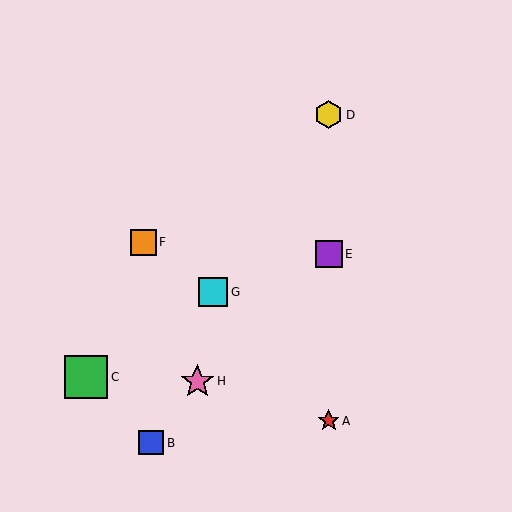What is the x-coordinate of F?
Object F is at x≈143.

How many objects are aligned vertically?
3 objects (A, D, E) are aligned vertically.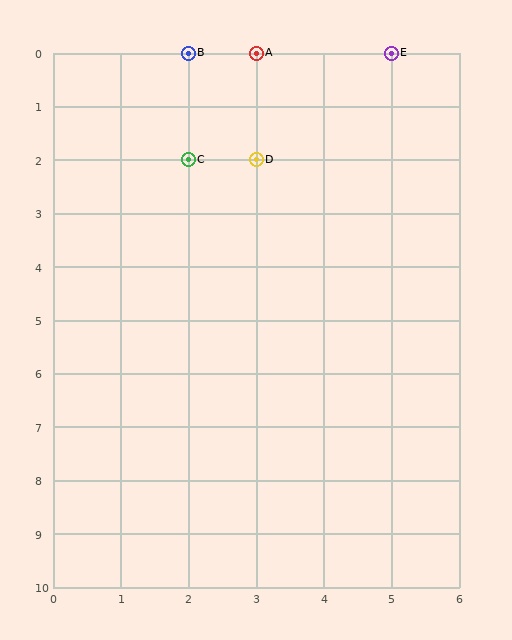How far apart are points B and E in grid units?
Points B and E are 3 columns apart.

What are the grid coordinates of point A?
Point A is at grid coordinates (3, 0).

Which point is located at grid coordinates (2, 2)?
Point C is at (2, 2).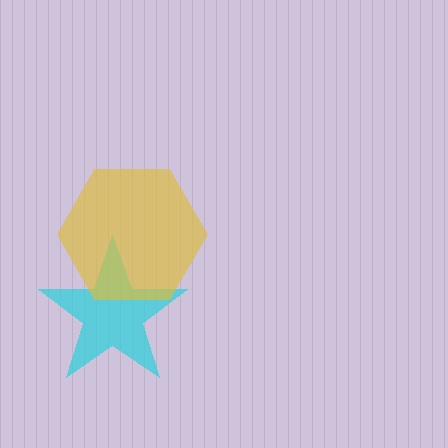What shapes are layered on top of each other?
The layered shapes are: a cyan star, a yellow hexagon.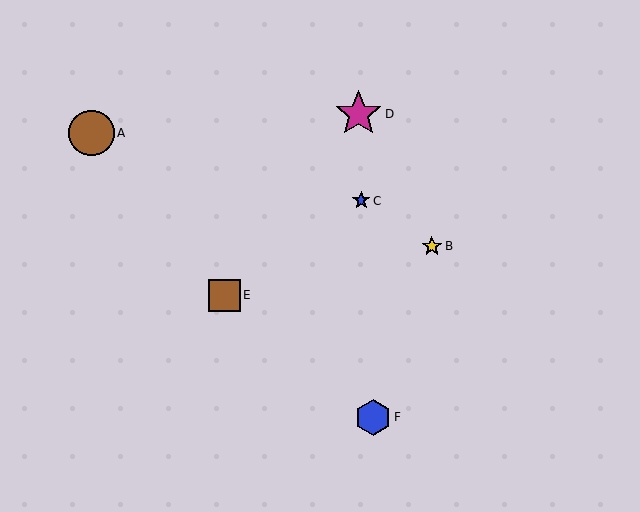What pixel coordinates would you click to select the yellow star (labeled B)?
Click at (432, 246) to select the yellow star B.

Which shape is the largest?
The magenta star (labeled D) is the largest.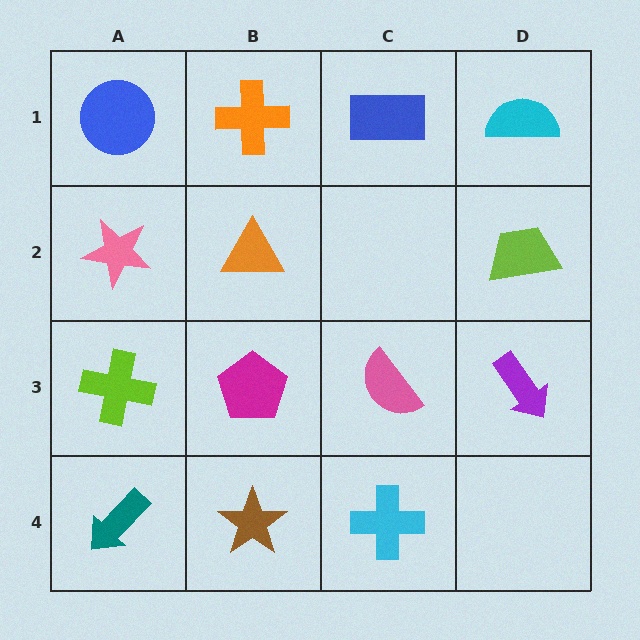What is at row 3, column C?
A pink semicircle.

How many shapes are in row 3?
4 shapes.